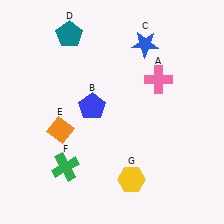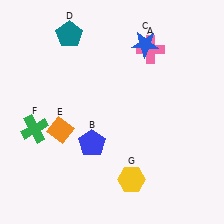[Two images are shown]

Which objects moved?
The objects that moved are: the pink cross (A), the blue pentagon (B), the green cross (F).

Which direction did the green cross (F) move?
The green cross (F) moved up.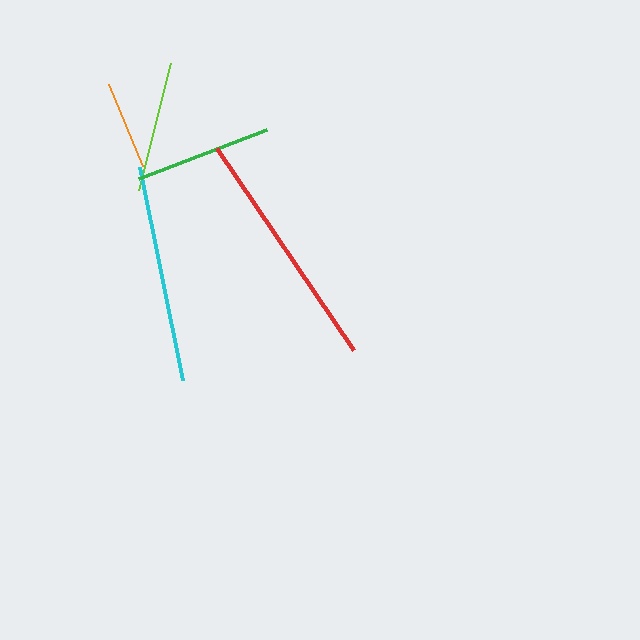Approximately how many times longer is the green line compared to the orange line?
The green line is approximately 1.6 times the length of the orange line.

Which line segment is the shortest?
The orange line is the shortest at approximately 88 pixels.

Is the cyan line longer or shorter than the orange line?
The cyan line is longer than the orange line.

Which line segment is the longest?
The red line is the longest at approximately 244 pixels.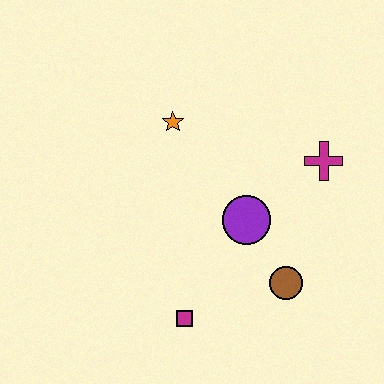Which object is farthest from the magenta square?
The magenta cross is farthest from the magenta square.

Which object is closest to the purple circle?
The brown circle is closest to the purple circle.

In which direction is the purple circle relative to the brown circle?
The purple circle is above the brown circle.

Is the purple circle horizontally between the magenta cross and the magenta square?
Yes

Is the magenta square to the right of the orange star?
Yes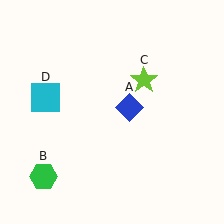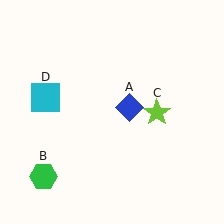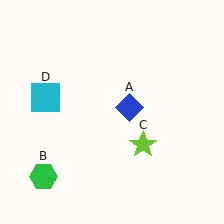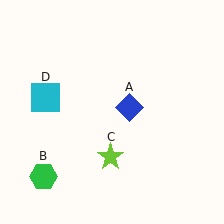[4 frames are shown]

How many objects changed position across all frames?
1 object changed position: lime star (object C).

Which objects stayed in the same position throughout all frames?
Blue diamond (object A) and green hexagon (object B) and cyan square (object D) remained stationary.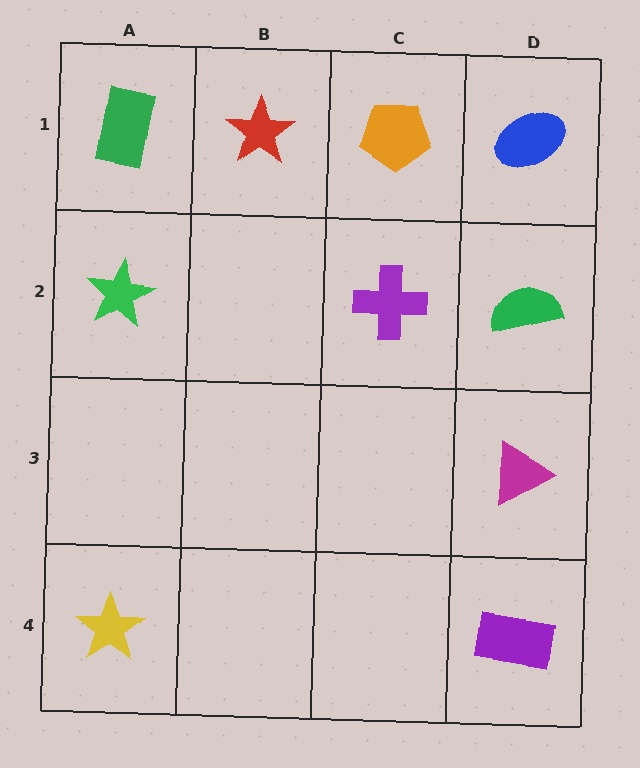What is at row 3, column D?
A magenta triangle.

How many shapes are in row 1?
4 shapes.